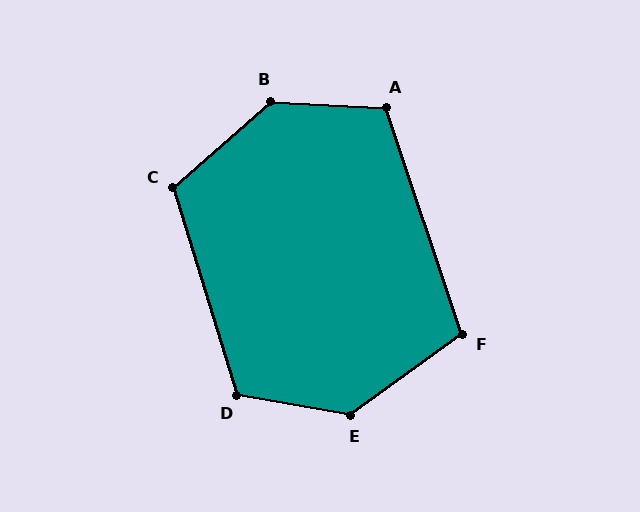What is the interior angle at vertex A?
Approximately 112 degrees (obtuse).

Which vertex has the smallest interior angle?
F, at approximately 107 degrees.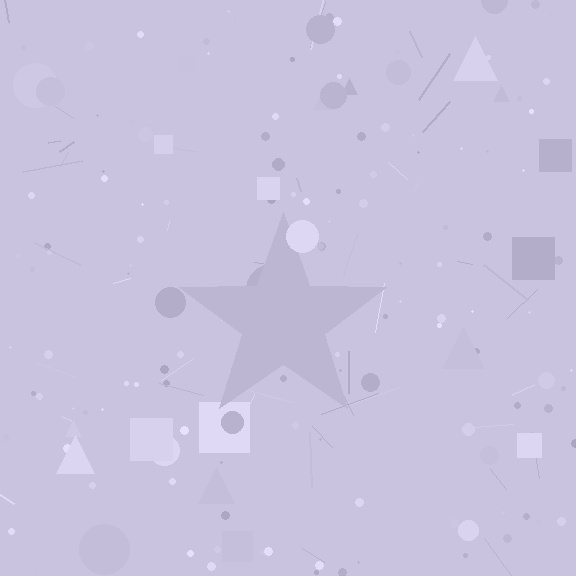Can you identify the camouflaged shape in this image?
The camouflaged shape is a star.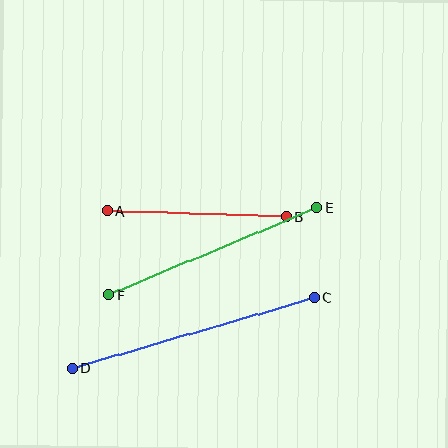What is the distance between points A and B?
The distance is approximately 179 pixels.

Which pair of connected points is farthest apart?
Points C and D are farthest apart.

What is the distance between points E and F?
The distance is approximately 225 pixels.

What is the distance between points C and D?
The distance is approximately 252 pixels.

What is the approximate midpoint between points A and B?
The midpoint is at approximately (197, 214) pixels.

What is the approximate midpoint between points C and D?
The midpoint is at approximately (193, 333) pixels.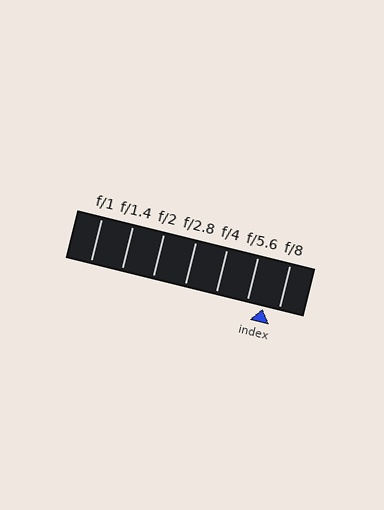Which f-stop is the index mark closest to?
The index mark is closest to f/8.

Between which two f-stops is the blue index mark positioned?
The index mark is between f/5.6 and f/8.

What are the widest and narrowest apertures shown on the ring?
The widest aperture shown is f/1 and the narrowest is f/8.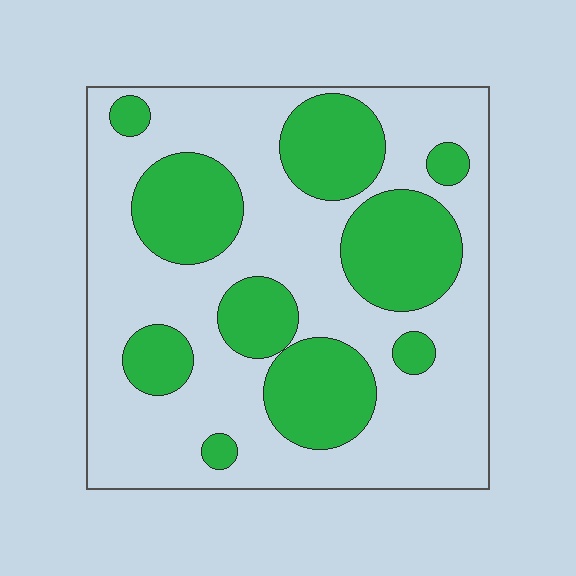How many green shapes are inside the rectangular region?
10.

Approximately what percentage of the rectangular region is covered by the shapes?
Approximately 35%.